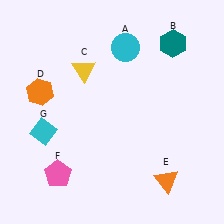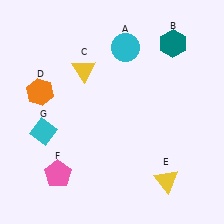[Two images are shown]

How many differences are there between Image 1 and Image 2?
There is 1 difference between the two images.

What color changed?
The triangle (E) changed from orange in Image 1 to yellow in Image 2.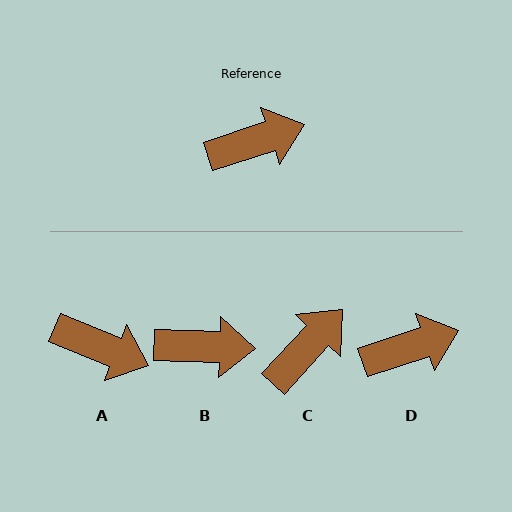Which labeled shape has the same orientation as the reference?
D.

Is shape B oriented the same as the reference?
No, it is off by about 20 degrees.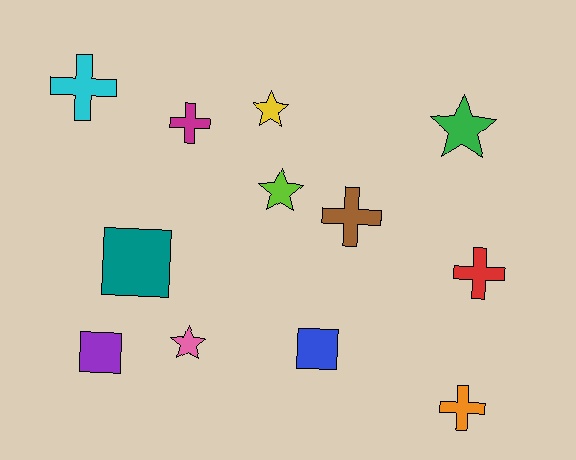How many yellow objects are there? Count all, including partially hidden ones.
There is 1 yellow object.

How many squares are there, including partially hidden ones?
There are 3 squares.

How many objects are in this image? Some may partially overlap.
There are 12 objects.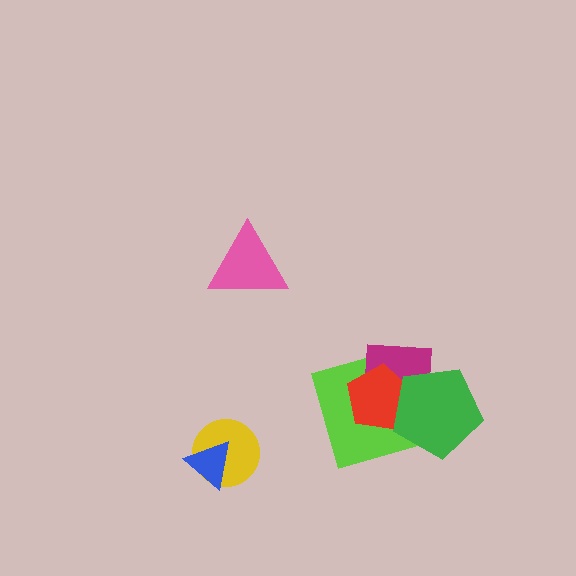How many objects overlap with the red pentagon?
3 objects overlap with the red pentagon.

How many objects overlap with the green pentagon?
3 objects overlap with the green pentagon.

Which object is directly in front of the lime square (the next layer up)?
The magenta square is directly in front of the lime square.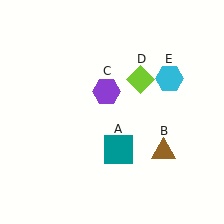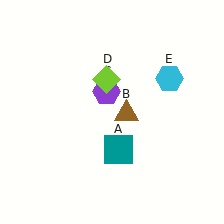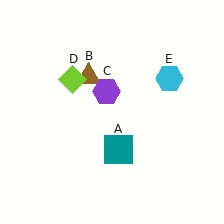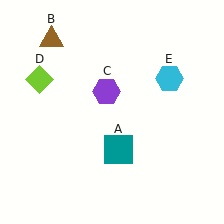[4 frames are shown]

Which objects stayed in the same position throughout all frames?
Teal square (object A) and purple hexagon (object C) and cyan hexagon (object E) remained stationary.